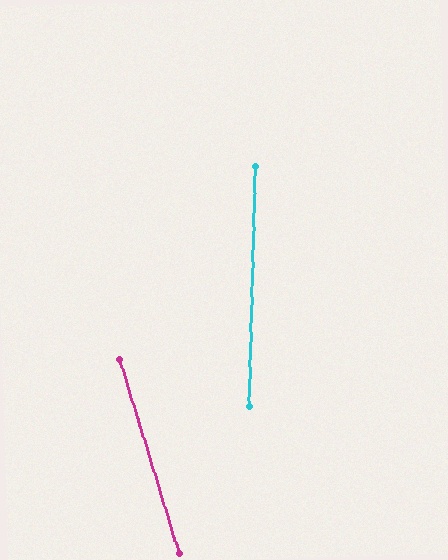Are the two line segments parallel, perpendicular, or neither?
Neither parallel nor perpendicular — they differ by about 19°.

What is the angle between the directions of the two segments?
Approximately 19 degrees.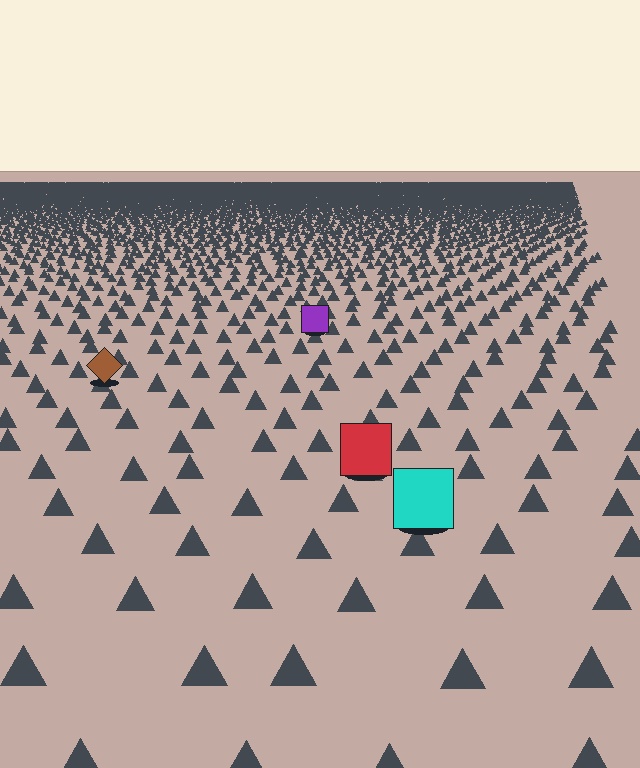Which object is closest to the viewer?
The cyan square is closest. The texture marks near it are larger and more spread out.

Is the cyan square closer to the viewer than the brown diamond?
Yes. The cyan square is closer — you can tell from the texture gradient: the ground texture is coarser near it.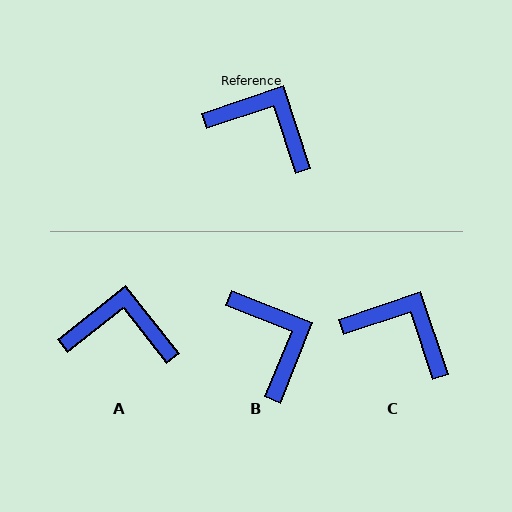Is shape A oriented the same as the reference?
No, it is off by about 20 degrees.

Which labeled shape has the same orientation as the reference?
C.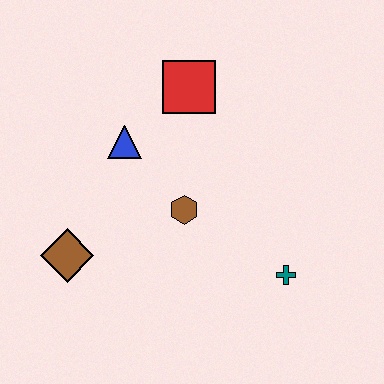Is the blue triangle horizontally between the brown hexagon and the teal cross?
No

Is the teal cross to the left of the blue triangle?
No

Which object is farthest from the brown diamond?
The teal cross is farthest from the brown diamond.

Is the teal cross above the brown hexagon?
No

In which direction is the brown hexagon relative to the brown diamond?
The brown hexagon is to the right of the brown diamond.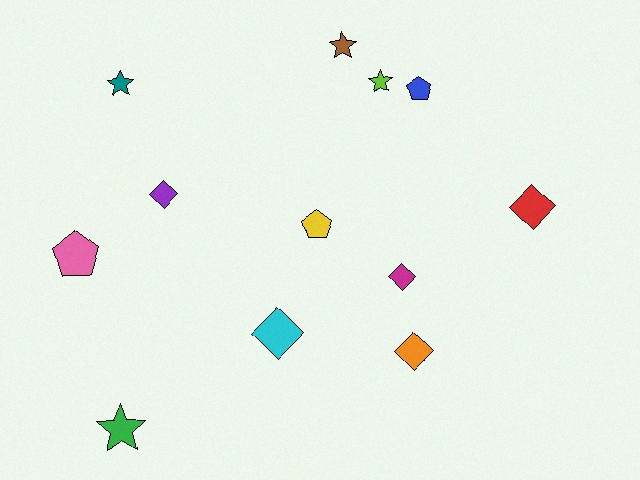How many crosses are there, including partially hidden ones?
There are no crosses.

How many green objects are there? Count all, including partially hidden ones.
There is 1 green object.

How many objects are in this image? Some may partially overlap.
There are 12 objects.